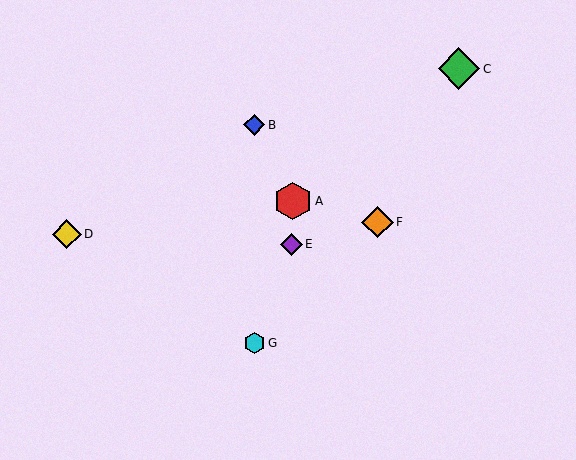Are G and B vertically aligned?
Yes, both are at x≈254.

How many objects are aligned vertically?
2 objects (B, G) are aligned vertically.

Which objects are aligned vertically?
Objects B, G are aligned vertically.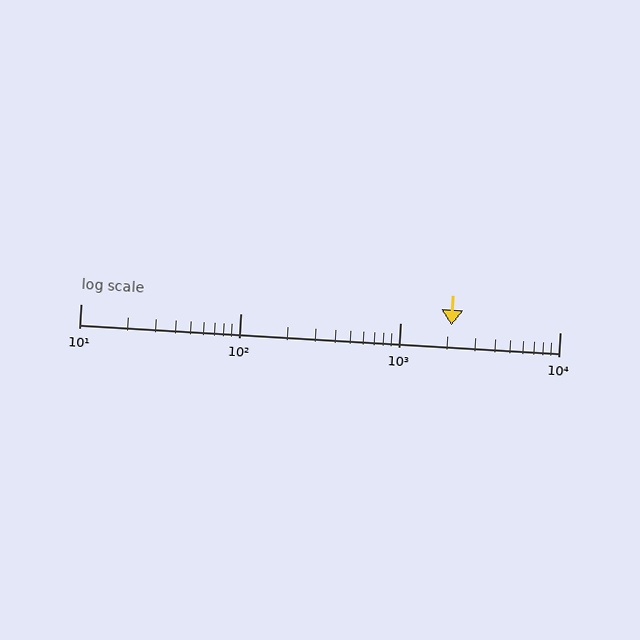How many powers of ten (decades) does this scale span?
The scale spans 3 decades, from 10 to 10000.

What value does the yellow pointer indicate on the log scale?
The pointer indicates approximately 2100.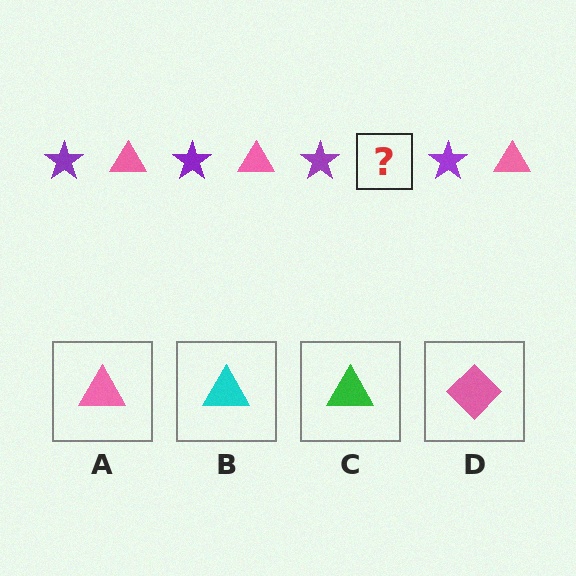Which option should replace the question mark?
Option A.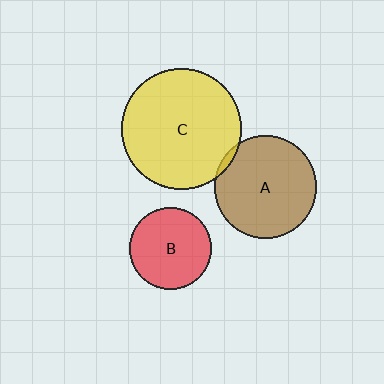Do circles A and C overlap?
Yes.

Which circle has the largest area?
Circle C (yellow).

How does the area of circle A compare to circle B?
Approximately 1.6 times.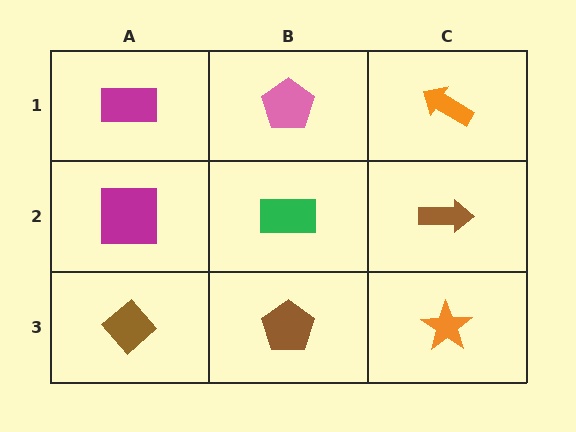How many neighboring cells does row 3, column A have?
2.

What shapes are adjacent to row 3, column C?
A brown arrow (row 2, column C), a brown pentagon (row 3, column B).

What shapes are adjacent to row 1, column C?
A brown arrow (row 2, column C), a pink pentagon (row 1, column B).